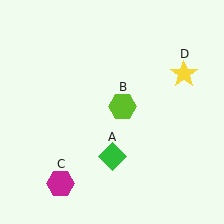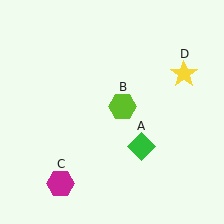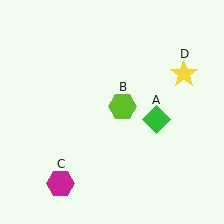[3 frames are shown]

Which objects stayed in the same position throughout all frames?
Lime hexagon (object B) and magenta hexagon (object C) and yellow star (object D) remained stationary.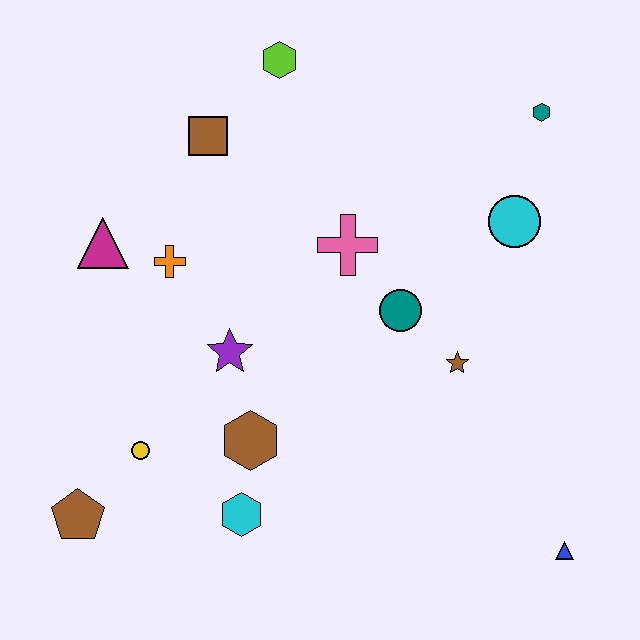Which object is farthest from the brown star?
The brown pentagon is farthest from the brown star.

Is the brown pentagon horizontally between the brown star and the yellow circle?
No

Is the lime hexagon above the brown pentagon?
Yes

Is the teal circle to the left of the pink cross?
No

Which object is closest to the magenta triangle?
The orange cross is closest to the magenta triangle.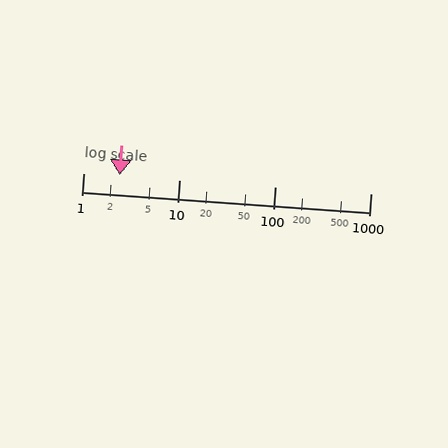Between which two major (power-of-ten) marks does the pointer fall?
The pointer is between 1 and 10.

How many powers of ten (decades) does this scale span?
The scale spans 3 decades, from 1 to 1000.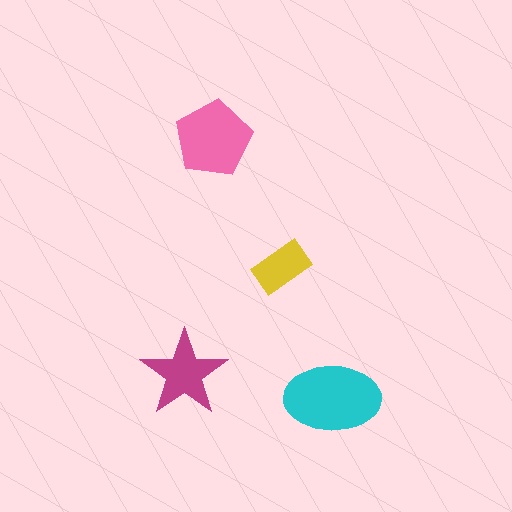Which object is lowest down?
The cyan ellipse is bottommost.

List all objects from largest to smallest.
The cyan ellipse, the pink pentagon, the magenta star, the yellow rectangle.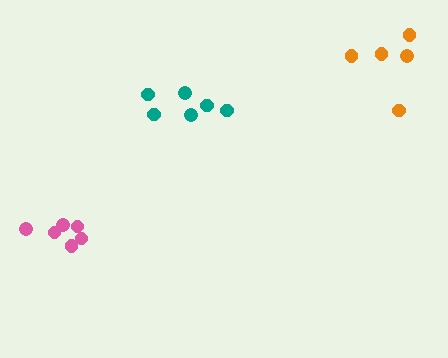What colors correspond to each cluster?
The clusters are colored: orange, teal, pink.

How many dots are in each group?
Group 1: 5 dots, Group 2: 6 dots, Group 3: 6 dots (17 total).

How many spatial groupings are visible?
There are 3 spatial groupings.